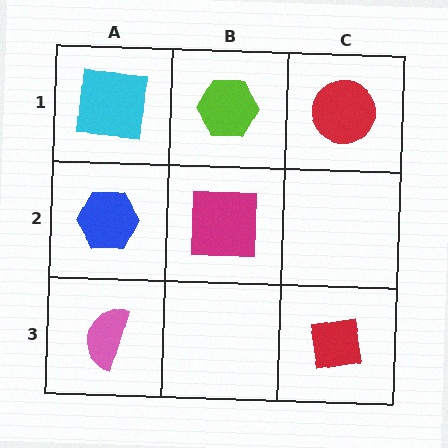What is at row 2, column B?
A magenta square.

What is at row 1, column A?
A cyan square.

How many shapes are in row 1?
3 shapes.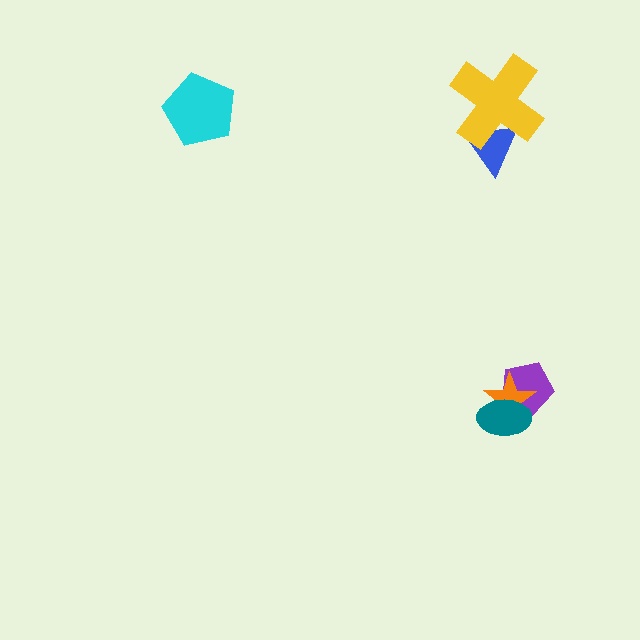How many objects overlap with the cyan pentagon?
0 objects overlap with the cyan pentagon.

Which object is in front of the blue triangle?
The yellow cross is in front of the blue triangle.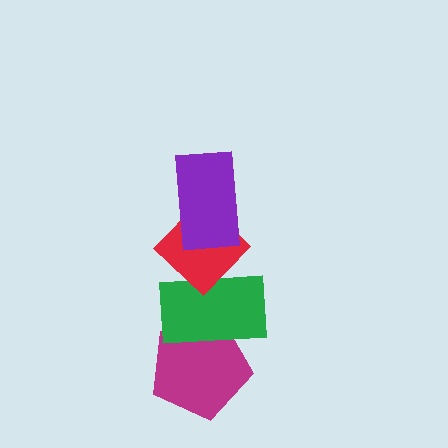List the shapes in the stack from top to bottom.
From top to bottom: the purple rectangle, the red diamond, the green rectangle, the magenta pentagon.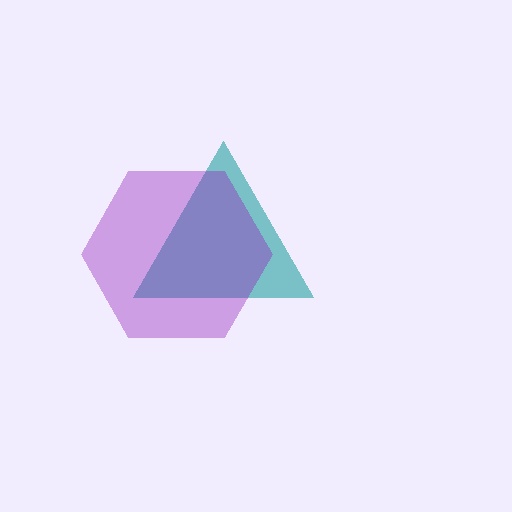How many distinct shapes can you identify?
There are 2 distinct shapes: a teal triangle, a purple hexagon.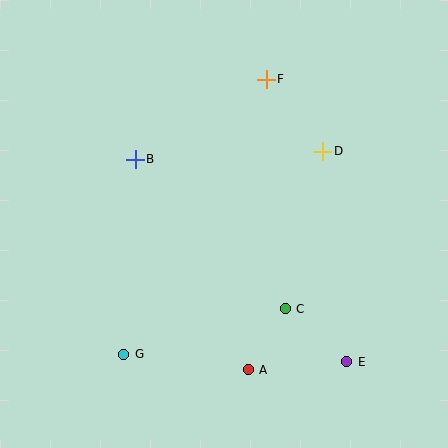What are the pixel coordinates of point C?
Point C is at (285, 309).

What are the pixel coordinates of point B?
Point B is at (135, 159).